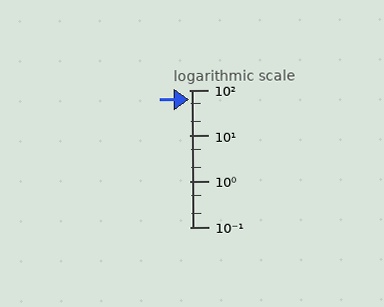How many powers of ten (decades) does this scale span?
The scale spans 3 decades, from 0.1 to 100.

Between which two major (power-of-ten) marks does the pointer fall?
The pointer is between 10 and 100.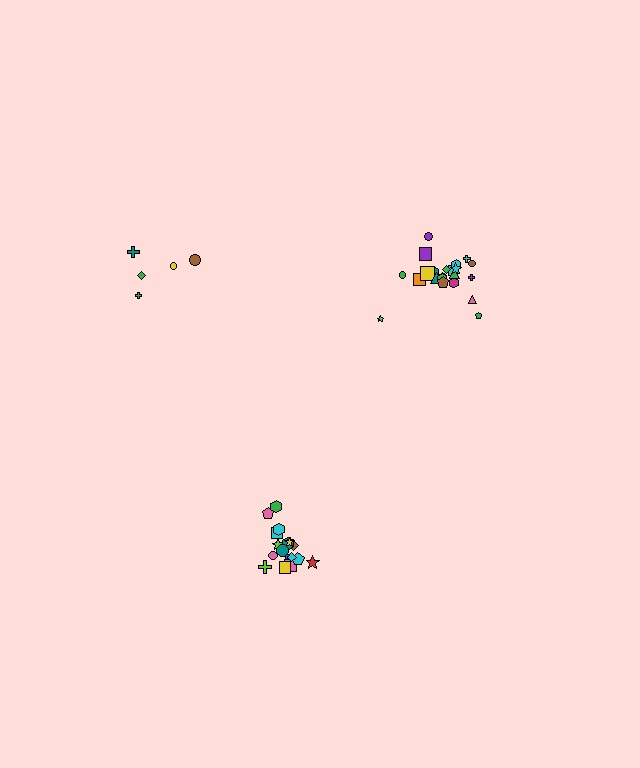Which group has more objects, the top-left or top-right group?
The top-right group.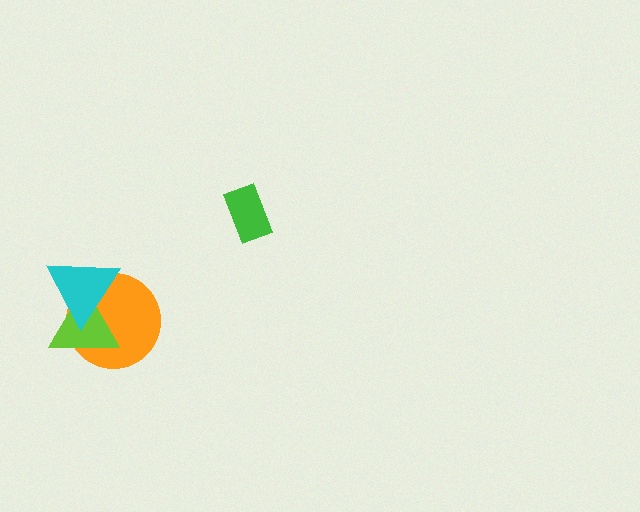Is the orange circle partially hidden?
Yes, it is partially covered by another shape.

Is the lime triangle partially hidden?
Yes, it is partially covered by another shape.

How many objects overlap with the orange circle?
2 objects overlap with the orange circle.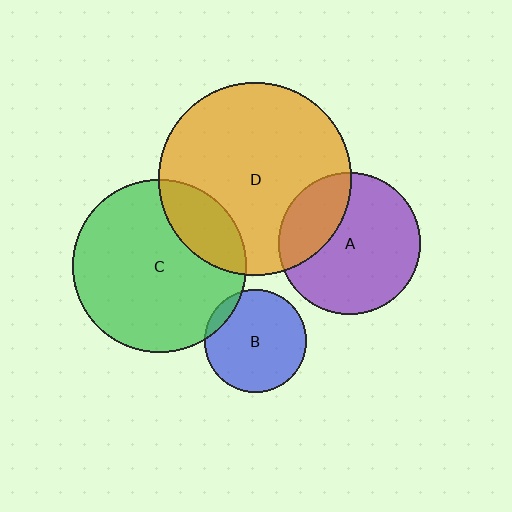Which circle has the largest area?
Circle D (orange).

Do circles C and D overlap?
Yes.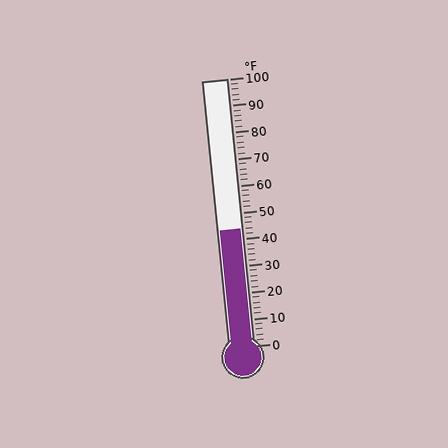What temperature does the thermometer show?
The thermometer shows approximately 44°F.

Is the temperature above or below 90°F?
The temperature is below 90°F.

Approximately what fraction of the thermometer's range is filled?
The thermometer is filled to approximately 45% of its range.